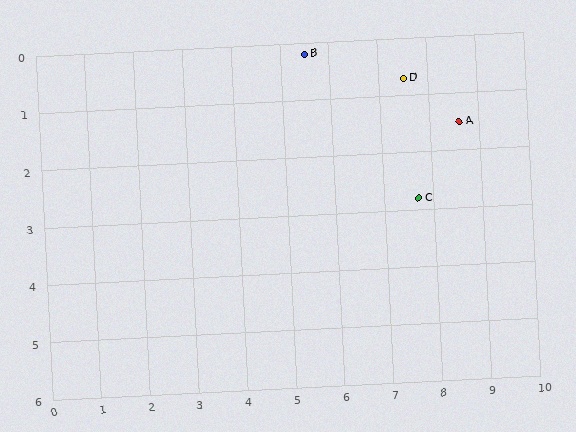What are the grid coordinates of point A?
Point A is at approximately (8.6, 1.5).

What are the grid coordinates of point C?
Point C is at approximately (7.7, 2.8).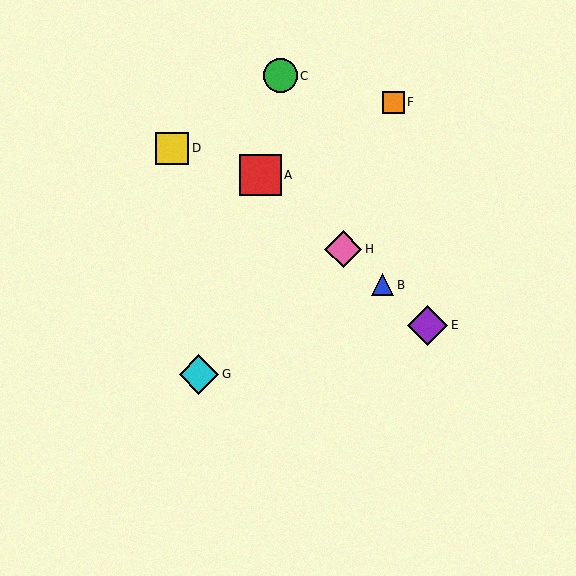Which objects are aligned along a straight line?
Objects A, B, E, H are aligned along a straight line.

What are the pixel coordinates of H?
Object H is at (343, 249).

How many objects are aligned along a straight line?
4 objects (A, B, E, H) are aligned along a straight line.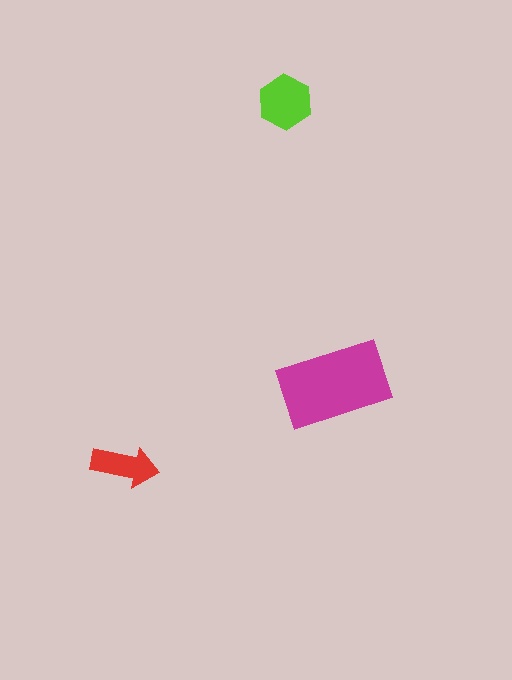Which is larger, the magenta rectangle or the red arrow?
The magenta rectangle.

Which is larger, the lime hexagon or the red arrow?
The lime hexagon.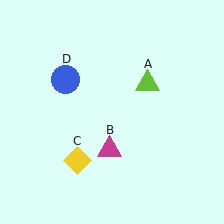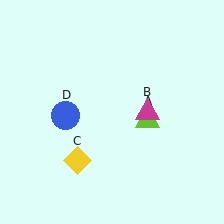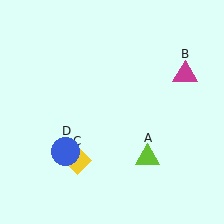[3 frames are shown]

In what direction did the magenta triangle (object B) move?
The magenta triangle (object B) moved up and to the right.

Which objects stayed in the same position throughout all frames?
Yellow diamond (object C) remained stationary.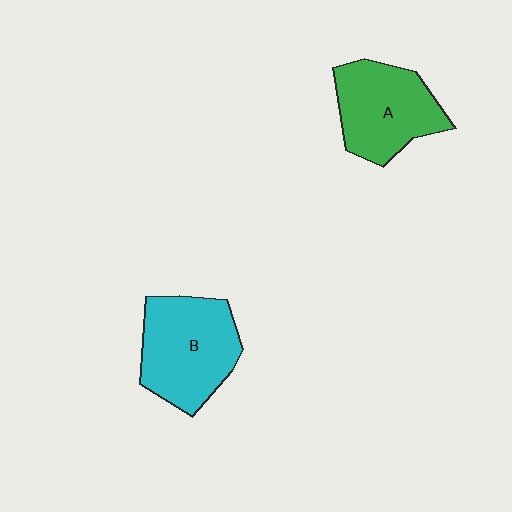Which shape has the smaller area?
Shape A (green).